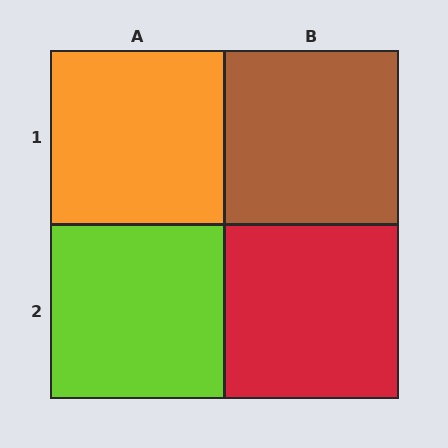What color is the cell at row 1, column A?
Orange.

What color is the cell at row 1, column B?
Brown.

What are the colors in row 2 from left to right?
Lime, red.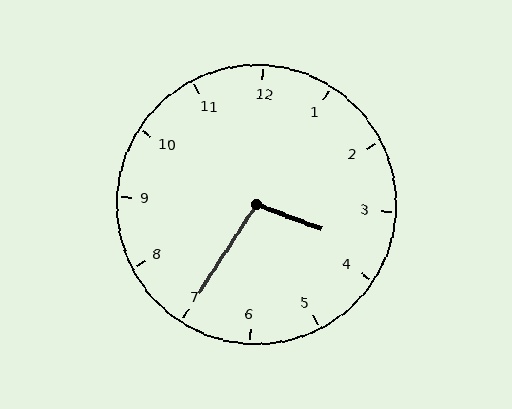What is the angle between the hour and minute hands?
Approximately 102 degrees.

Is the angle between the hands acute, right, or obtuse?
It is obtuse.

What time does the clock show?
3:35.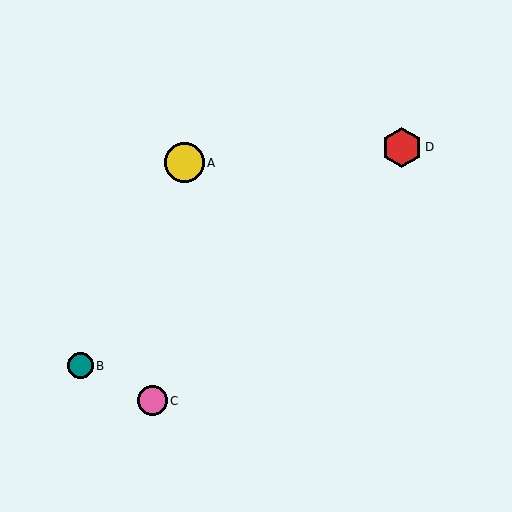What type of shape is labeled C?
Shape C is a pink circle.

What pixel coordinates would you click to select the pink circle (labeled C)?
Click at (152, 401) to select the pink circle C.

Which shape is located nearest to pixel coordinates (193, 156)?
The yellow circle (labeled A) at (184, 163) is nearest to that location.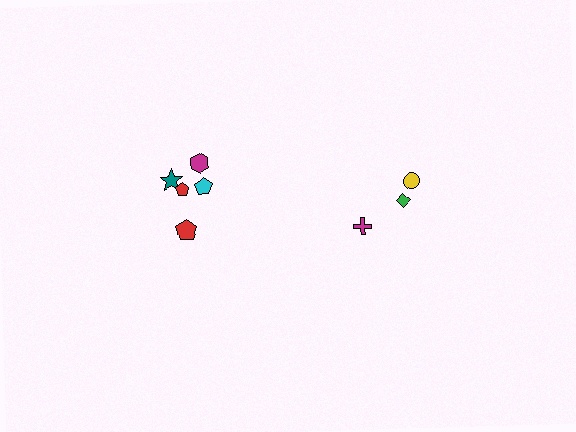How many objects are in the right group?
There are 3 objects.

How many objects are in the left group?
There are 5 objects.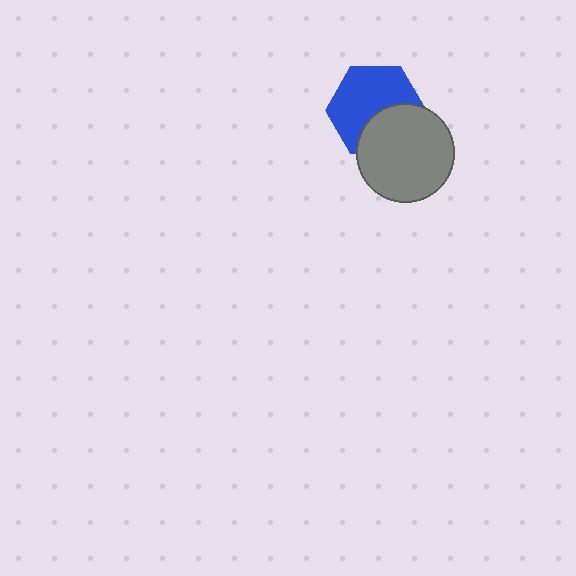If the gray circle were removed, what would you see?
You would see the complete blue hexagon.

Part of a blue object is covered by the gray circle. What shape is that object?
It is a hexagon.